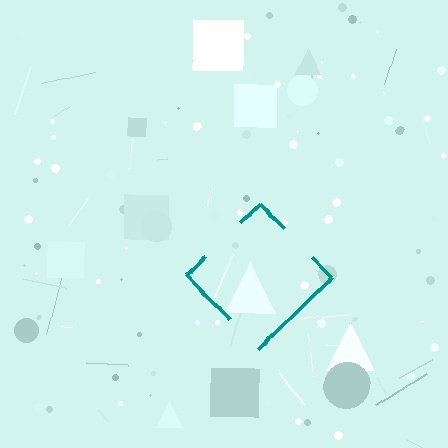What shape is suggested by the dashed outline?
The dashed outline suggests a diamond.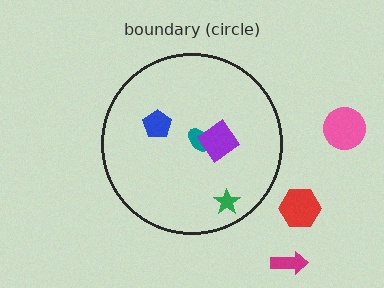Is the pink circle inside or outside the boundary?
Outside.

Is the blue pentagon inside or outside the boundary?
Inside.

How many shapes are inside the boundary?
4 inside, 3 outside.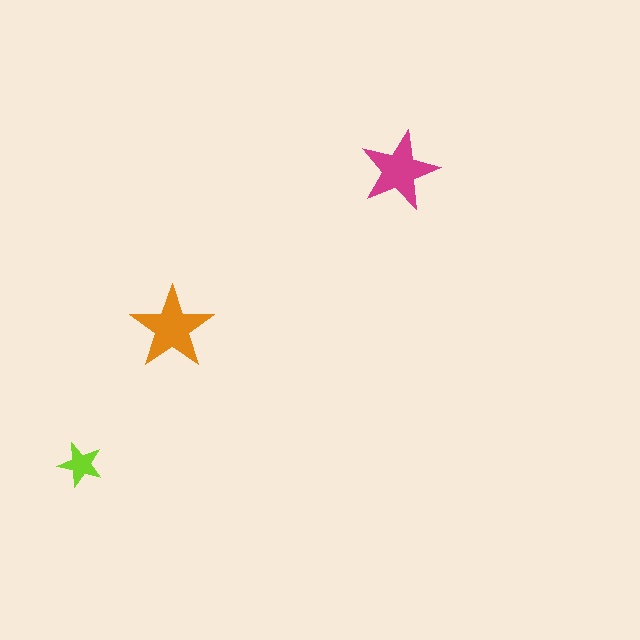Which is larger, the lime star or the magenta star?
The magenta one.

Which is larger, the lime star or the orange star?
The orange one.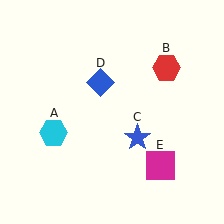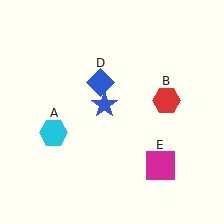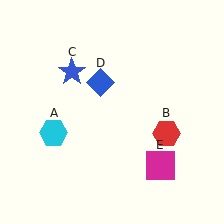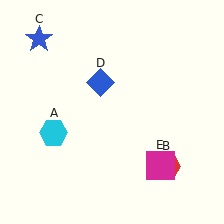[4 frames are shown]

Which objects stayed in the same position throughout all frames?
Cyan hexagon (object A) and blue diamond (object D) and magenta square (object E) remained stationary.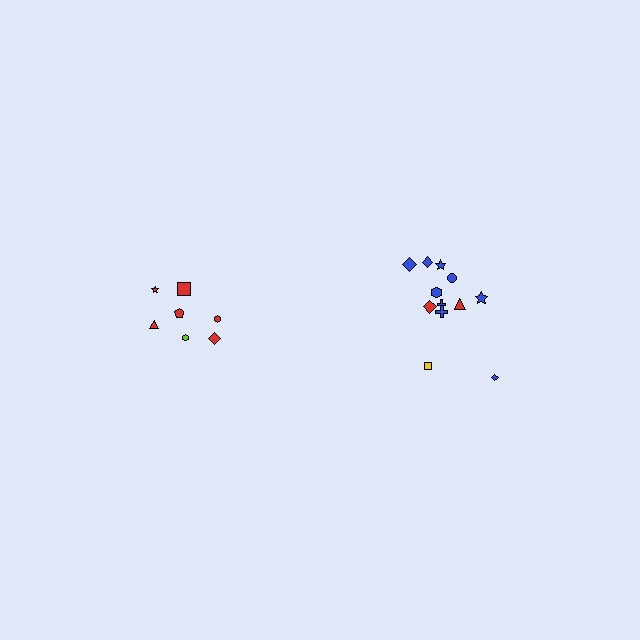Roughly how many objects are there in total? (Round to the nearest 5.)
Roughly 20 objects in total.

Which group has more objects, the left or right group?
The right group.